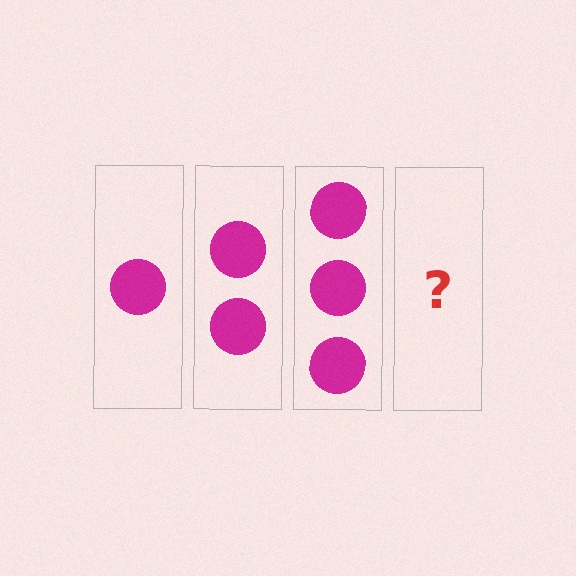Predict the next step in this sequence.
The next step is 4 circles.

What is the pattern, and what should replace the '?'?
The pattern is that each step adds one more circle. The '?' should be 4 circles.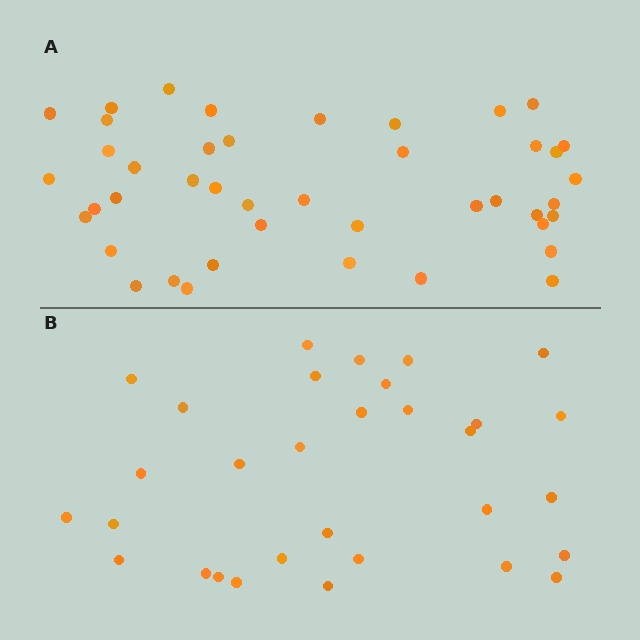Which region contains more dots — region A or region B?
Region A (the top region) has more dots.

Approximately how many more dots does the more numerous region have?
Region A has roughly 12 or so more dots than region B.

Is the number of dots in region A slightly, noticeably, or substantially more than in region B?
Region A has noticeably more, but not dramatically so. The ratio is roughly 1.4 to 1.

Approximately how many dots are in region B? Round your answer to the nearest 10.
About 30 dots. (The exact count is 31, which rounds to 30.)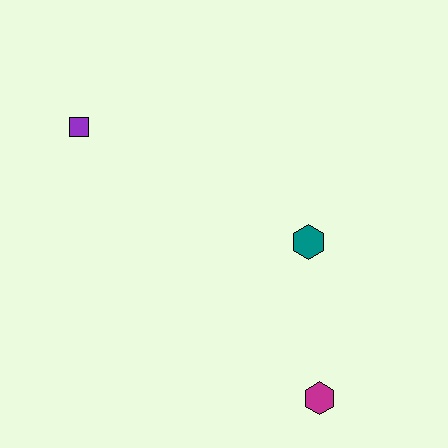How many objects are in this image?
There are 3 objects.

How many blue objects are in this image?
There are no blue objects.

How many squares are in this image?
There is 1 square.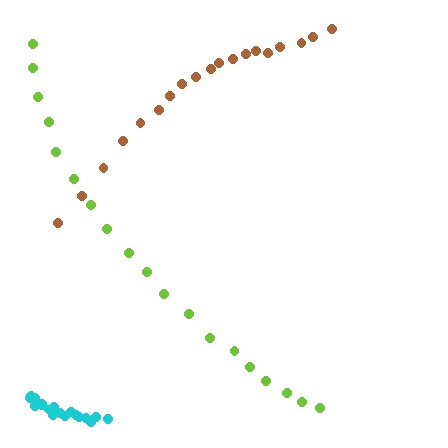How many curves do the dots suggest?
There are 3 distinct paths.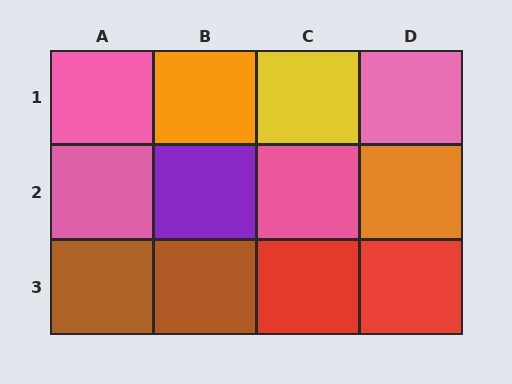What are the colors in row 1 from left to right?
Pink, orange, yellow, pink.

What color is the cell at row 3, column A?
Brown.